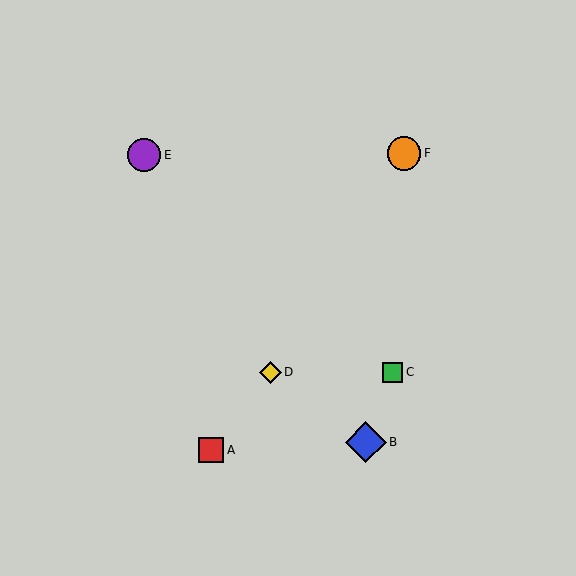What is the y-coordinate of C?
Object C is at y≈372.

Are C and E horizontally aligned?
No, C is at y≈372 and E is at y≈155.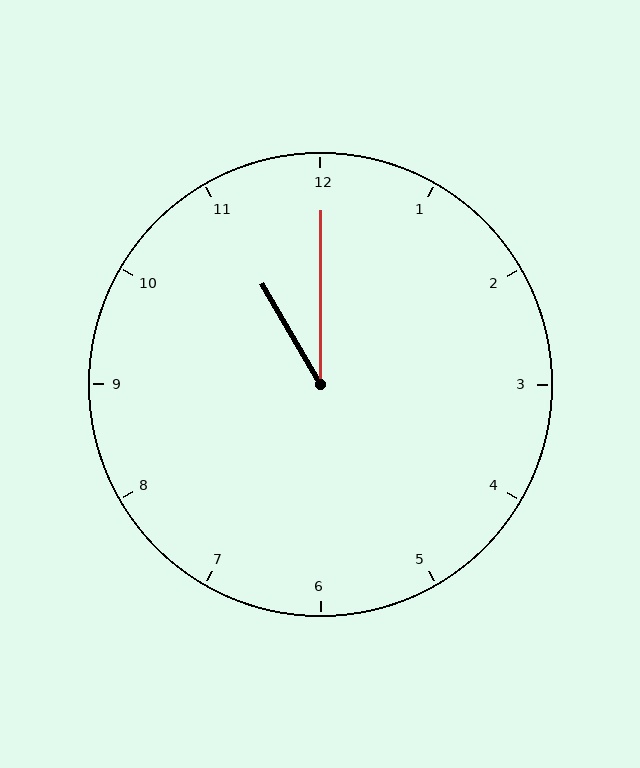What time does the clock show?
11:00.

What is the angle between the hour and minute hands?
Approximately 30 degrees.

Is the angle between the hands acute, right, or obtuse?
It is acute.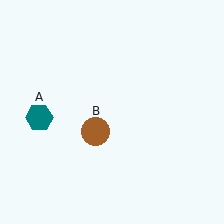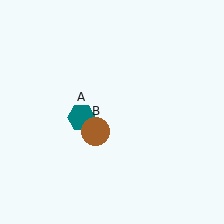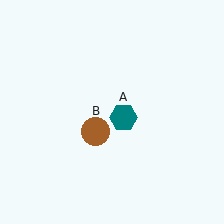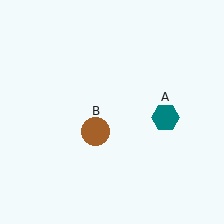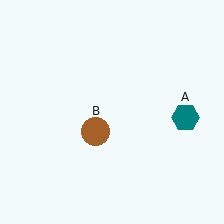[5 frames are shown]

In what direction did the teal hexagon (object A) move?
The teal hexagon (object A) moved right.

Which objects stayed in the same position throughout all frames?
Brown circle (object B) remained stationary.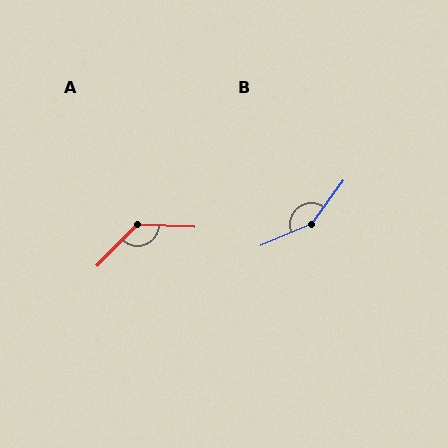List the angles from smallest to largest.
A (132°), B (149°).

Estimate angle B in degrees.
Approximately 149 degrees.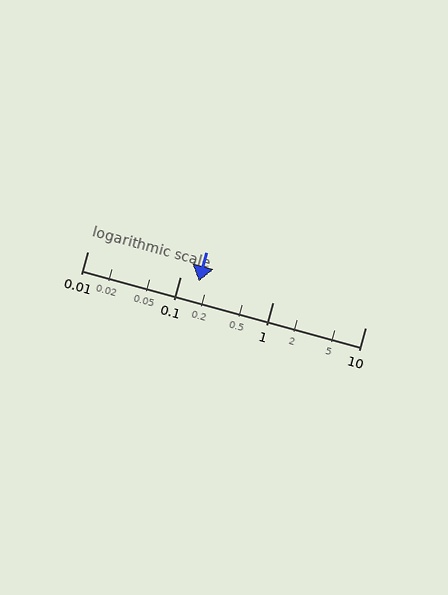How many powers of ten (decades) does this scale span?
The scale spans 3 decades, from 0.01 to 10.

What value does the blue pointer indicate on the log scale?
The pointer indicates approximately 0.16.